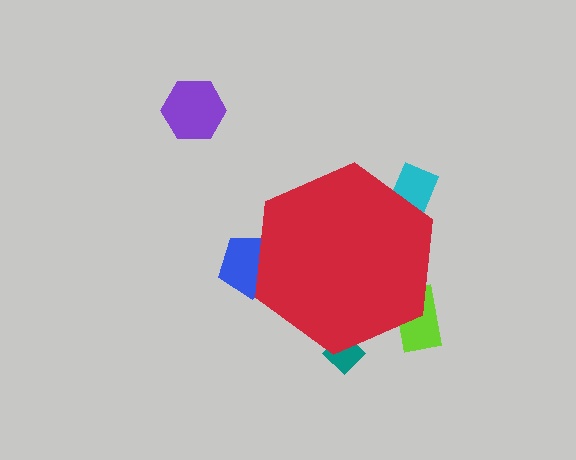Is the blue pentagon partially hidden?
Yes, the blue pentagon is partially hidden behind the red hexagon.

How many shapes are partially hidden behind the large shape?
4 shapes are partially hidden.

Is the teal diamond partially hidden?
Yes, the teal diamond is partially hidden behind the red hexagon.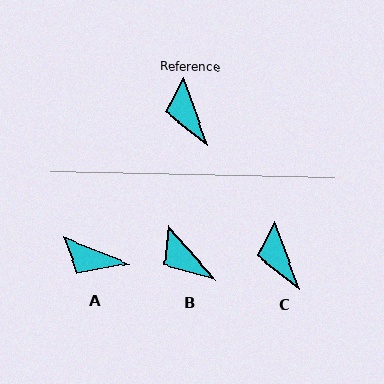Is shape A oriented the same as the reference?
No, it is off by about 48 degrees.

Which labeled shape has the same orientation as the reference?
C.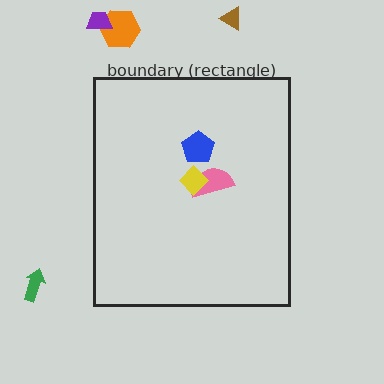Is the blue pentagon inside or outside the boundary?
Inside.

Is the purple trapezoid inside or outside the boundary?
Outside.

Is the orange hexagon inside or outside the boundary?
Outside.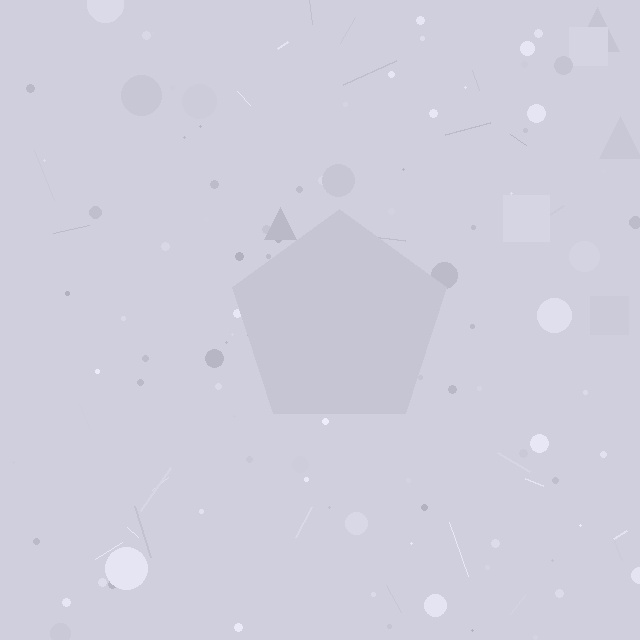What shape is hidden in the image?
A pentagon is hidden in the image.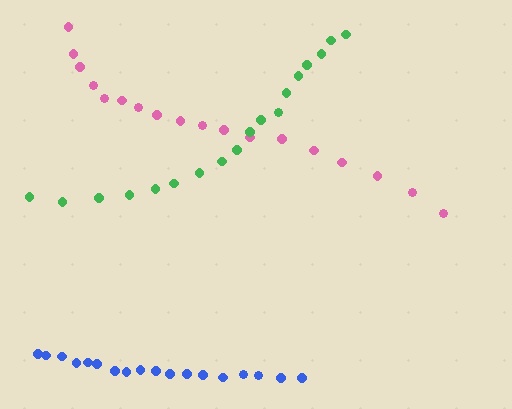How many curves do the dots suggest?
There are 3 distinct paths.